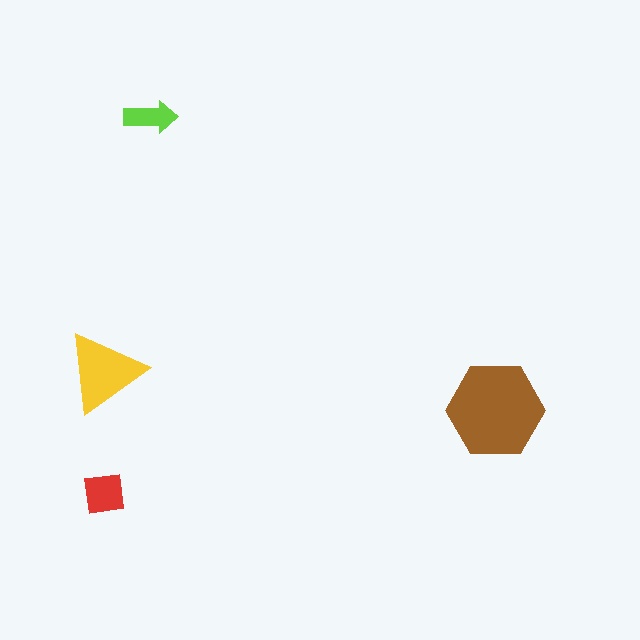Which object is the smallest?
The lime arrow.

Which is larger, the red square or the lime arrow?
The red square.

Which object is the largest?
The brown hexagon.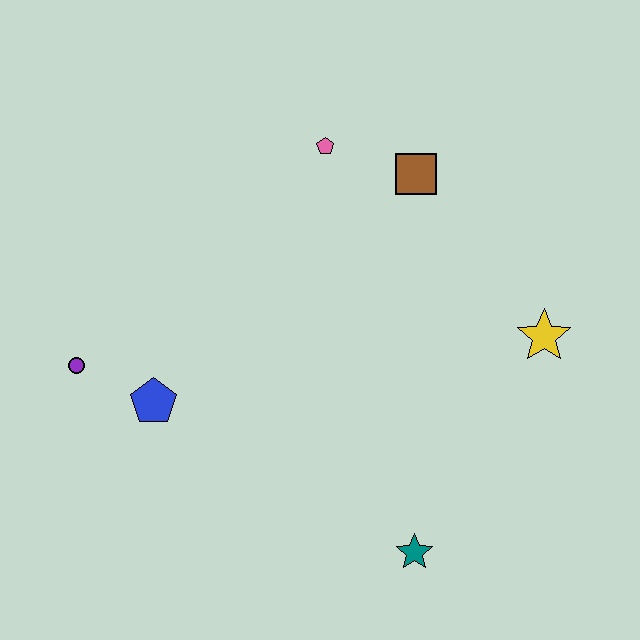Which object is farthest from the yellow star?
The purple circle is farthest from the yellow star.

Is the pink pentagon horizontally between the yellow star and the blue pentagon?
Yes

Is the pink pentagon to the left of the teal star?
Yes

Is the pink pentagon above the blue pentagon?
Yes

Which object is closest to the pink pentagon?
The brown square is closest to the pink pentagon.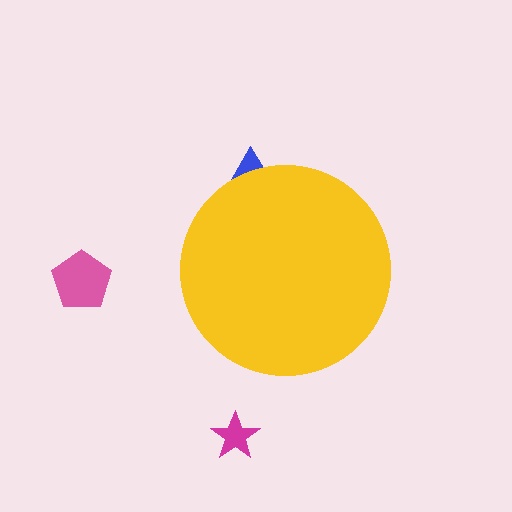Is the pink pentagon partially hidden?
No, the pink pentagon is fully visible.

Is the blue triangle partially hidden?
Yes, the blue triangle is partially hidden behind the yellow circle.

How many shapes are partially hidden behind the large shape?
1 shape is partially hidden.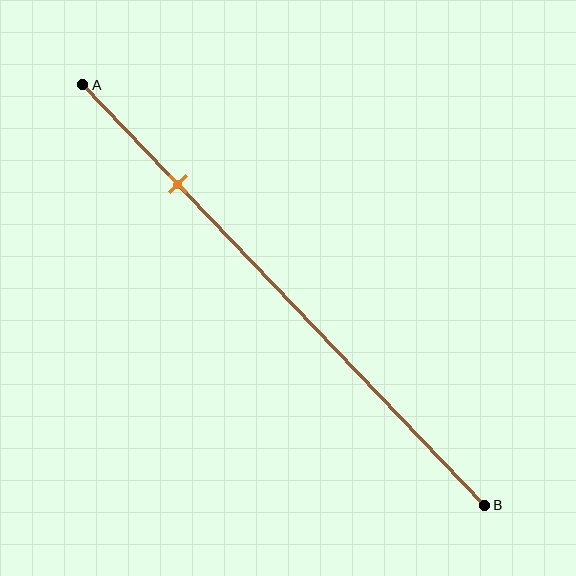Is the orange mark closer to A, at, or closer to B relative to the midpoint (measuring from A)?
The orange mark is closer to point A than the midpoint of segment AB.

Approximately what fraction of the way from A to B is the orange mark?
The orange mark is approximately 25% of the way from A to B.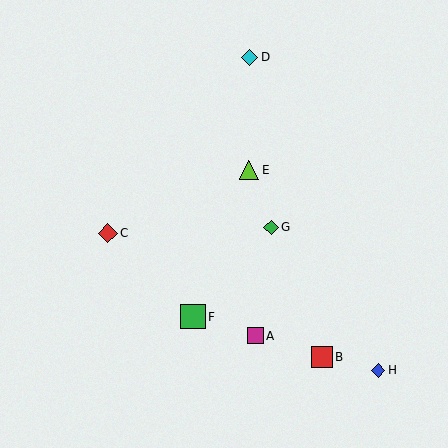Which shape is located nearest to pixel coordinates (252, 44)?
The cyan diamond (labeled D) at (250, 57) is nearest to that location.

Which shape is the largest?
The green square (labeled F) is the largest.